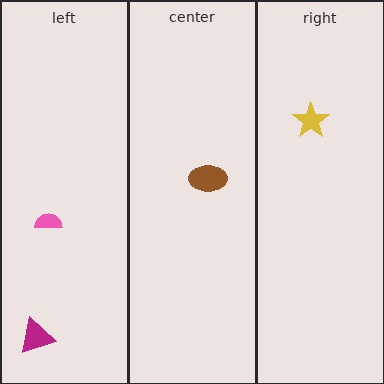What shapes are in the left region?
The magenta triangle, the pink semicircle.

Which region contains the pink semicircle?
The left region.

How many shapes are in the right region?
1.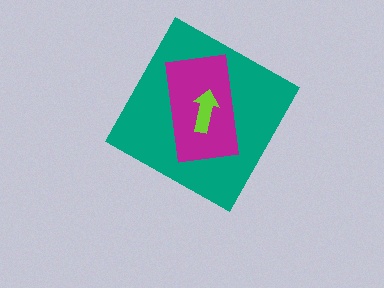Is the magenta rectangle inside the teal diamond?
Yes.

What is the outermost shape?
The teal diamond.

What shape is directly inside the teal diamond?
The magenta rectangle.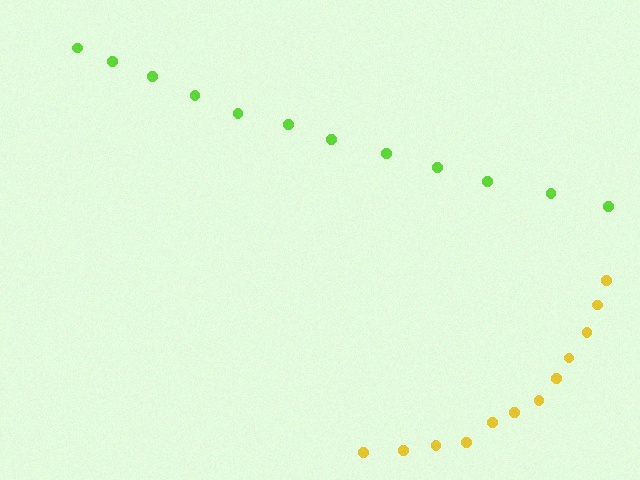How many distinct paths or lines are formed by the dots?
There are 2 distinct paths.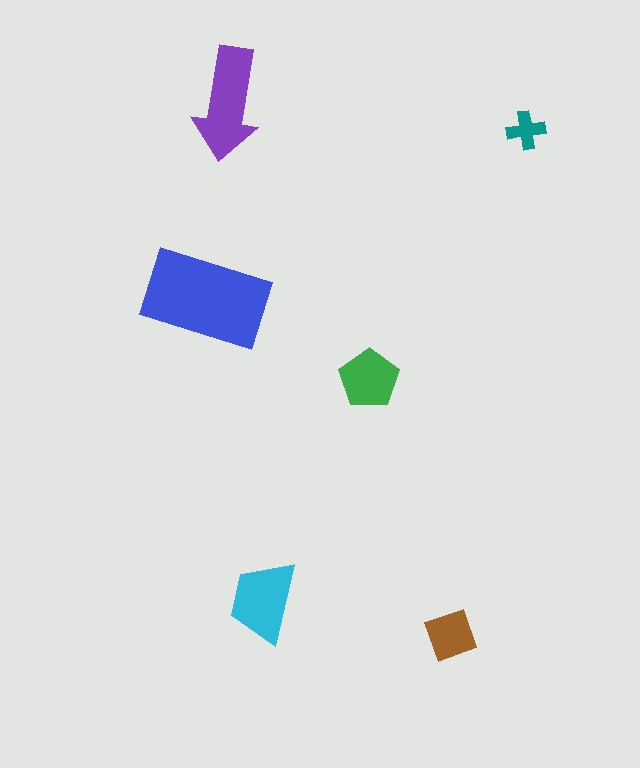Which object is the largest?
The blue rectangle.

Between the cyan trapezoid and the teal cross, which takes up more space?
The cyan trapezoid.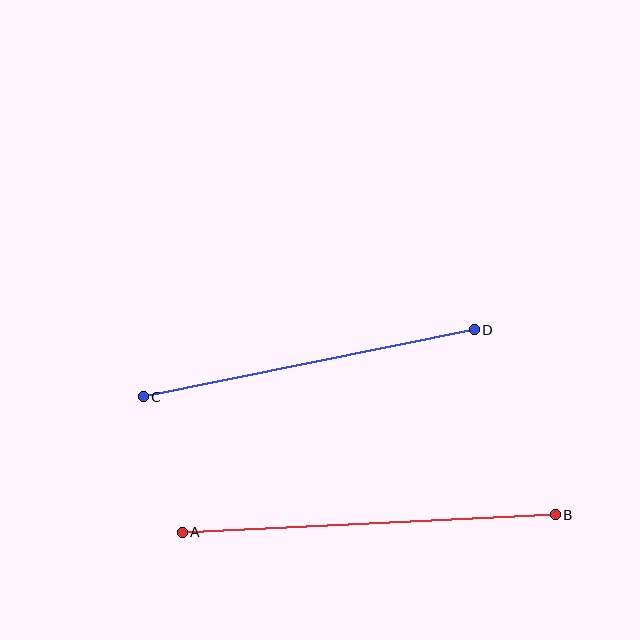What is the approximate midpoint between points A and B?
The midpoint is at approximately (369, 524) pixels.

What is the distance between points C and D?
The distance is approximately 338 pixels.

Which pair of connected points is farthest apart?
Points A and B are farthest apart.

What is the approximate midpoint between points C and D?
The midpoint is at approximately (309, 363) pixels.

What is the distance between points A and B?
The distance is approximately 374 pixels.